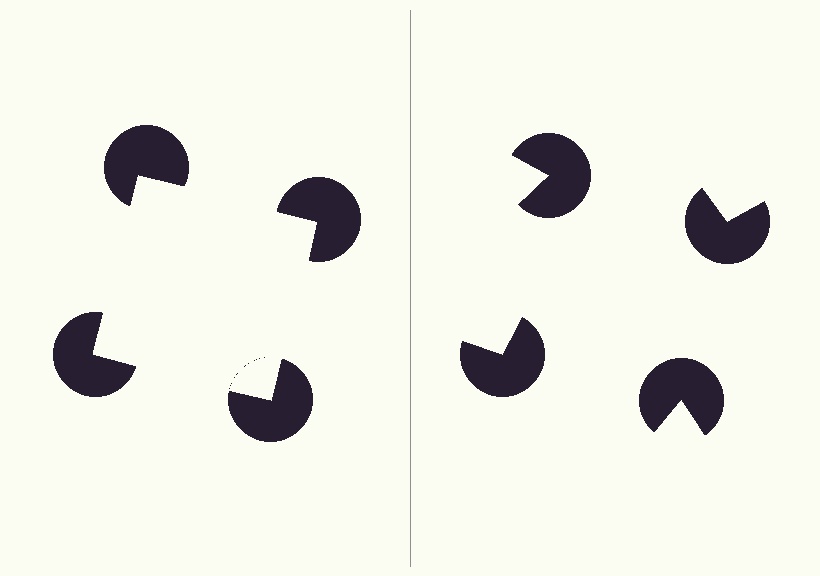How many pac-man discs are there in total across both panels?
8 — 4 on each side.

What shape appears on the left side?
An illusory square.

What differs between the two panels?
The pac-man discs are positioned identically on both sides; only the wedge orientations differ. On the left they align to a square; on the right they are misaligned.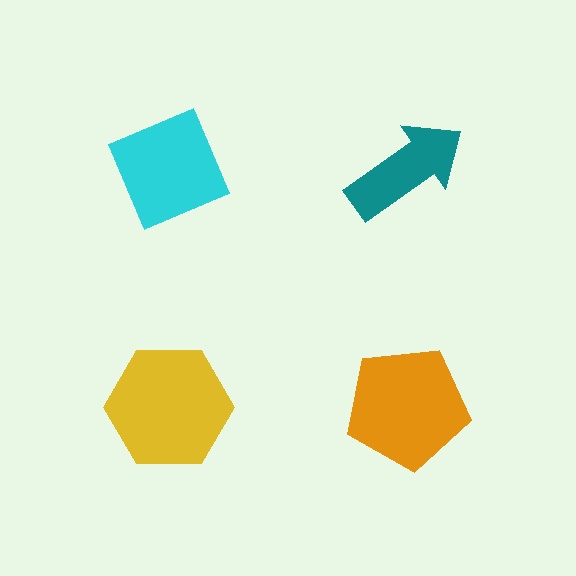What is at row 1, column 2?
A teal arrow.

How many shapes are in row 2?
2 shapes.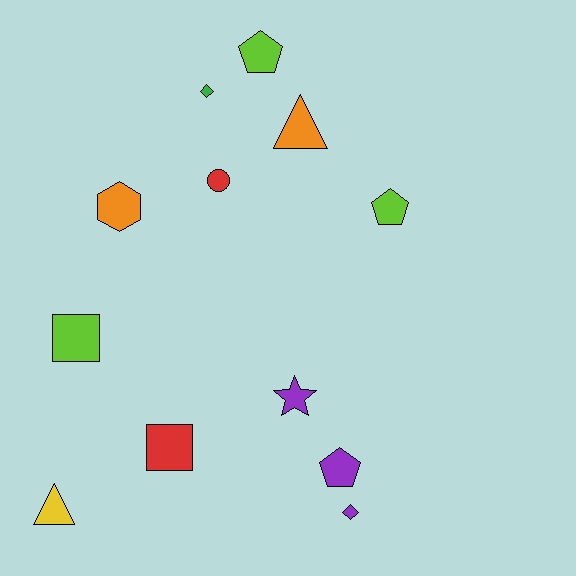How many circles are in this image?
There is 1 circle.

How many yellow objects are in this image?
There is 1 yellow object.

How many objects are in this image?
There are 12 objects.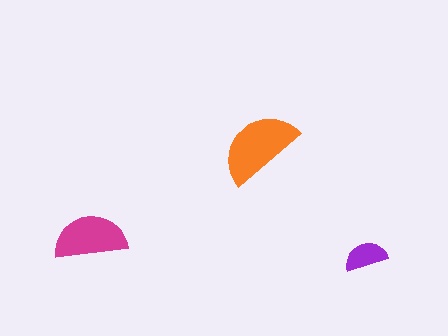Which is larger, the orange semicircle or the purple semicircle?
The orange one.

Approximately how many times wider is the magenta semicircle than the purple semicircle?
About 1.5 times wider.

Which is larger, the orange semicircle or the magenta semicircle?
The orange one.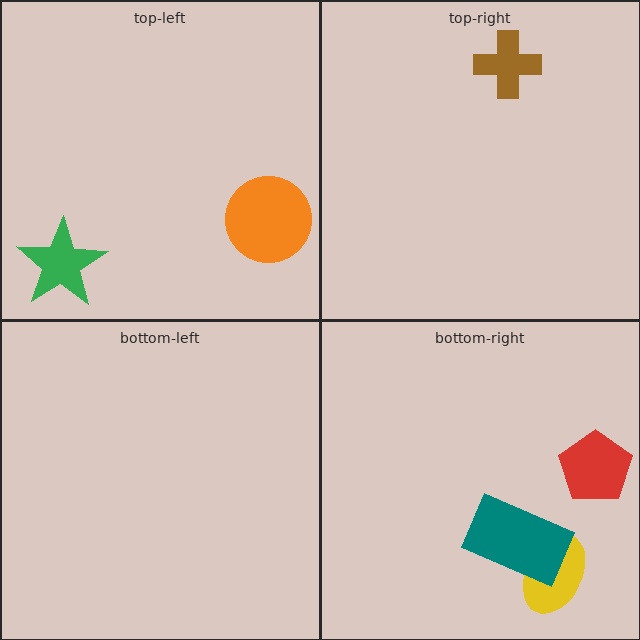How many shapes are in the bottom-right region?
3.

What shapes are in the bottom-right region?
The yellow ellipse, the red pentagon, the teal rectangle.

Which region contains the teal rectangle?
The bottom-right region.